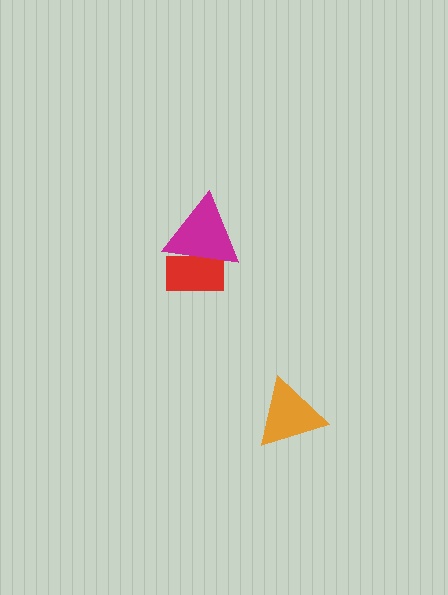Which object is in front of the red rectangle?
The magenta triangle is in front of the red rectangle.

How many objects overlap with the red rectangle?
1 object overlaps with the red rectangle.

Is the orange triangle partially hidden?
No, no other shape covers it.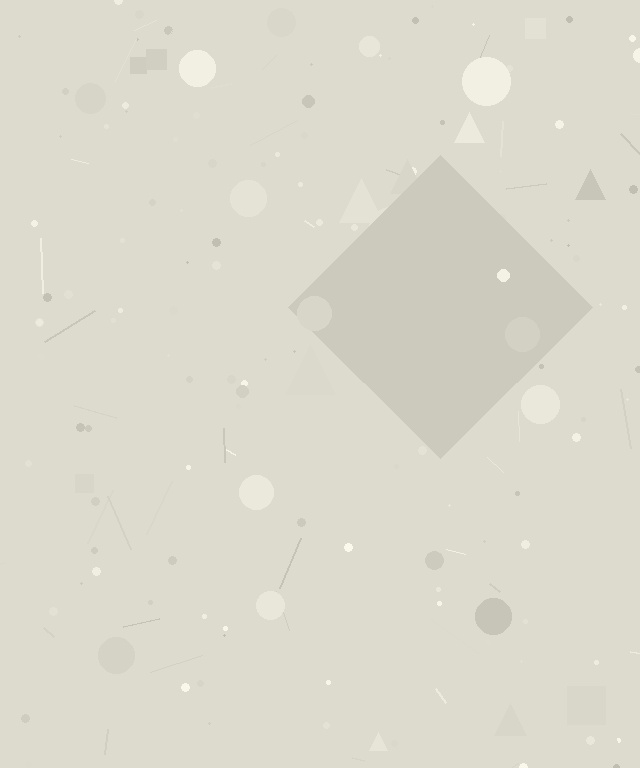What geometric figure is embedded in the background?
A diamond is embedded in the background.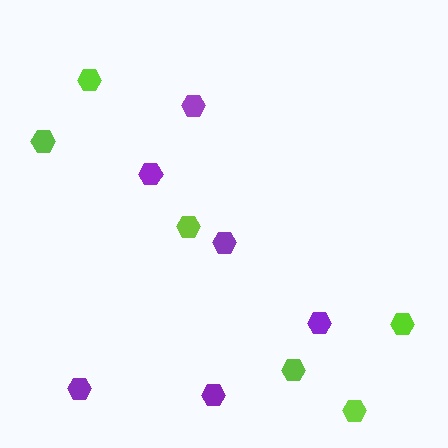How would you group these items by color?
There are 2 groups: one group of lime hexagons (6) and one group of purple hexagons (6).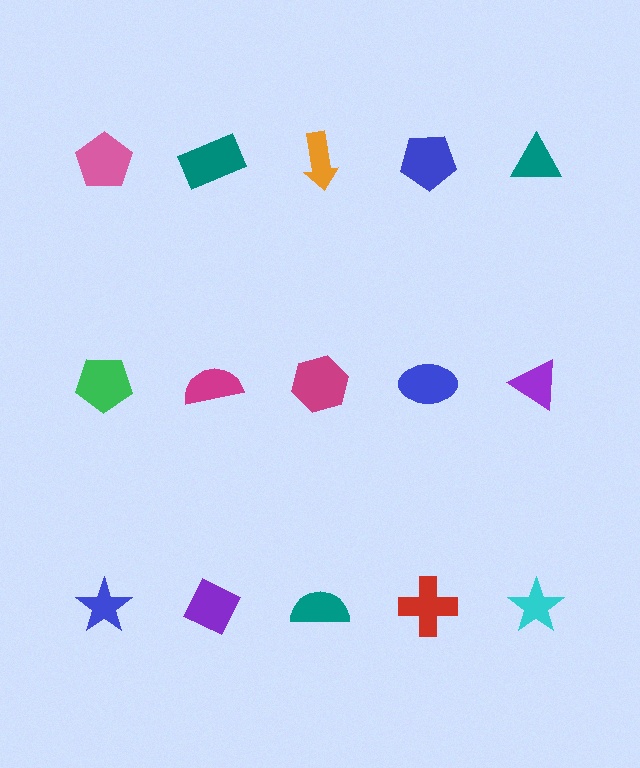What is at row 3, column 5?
A cyan star.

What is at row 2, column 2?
A magenta semicircle.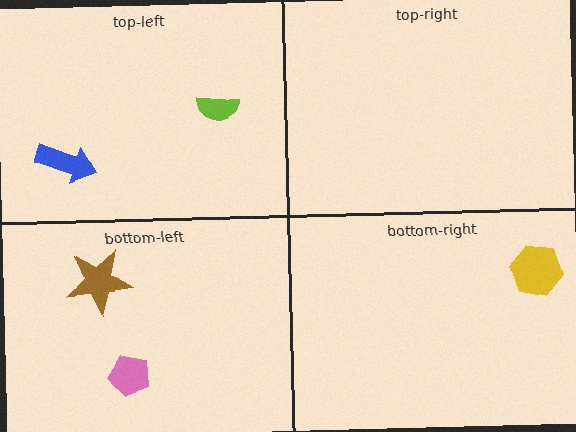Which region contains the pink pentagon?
The bottom-left region.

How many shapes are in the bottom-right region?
1.